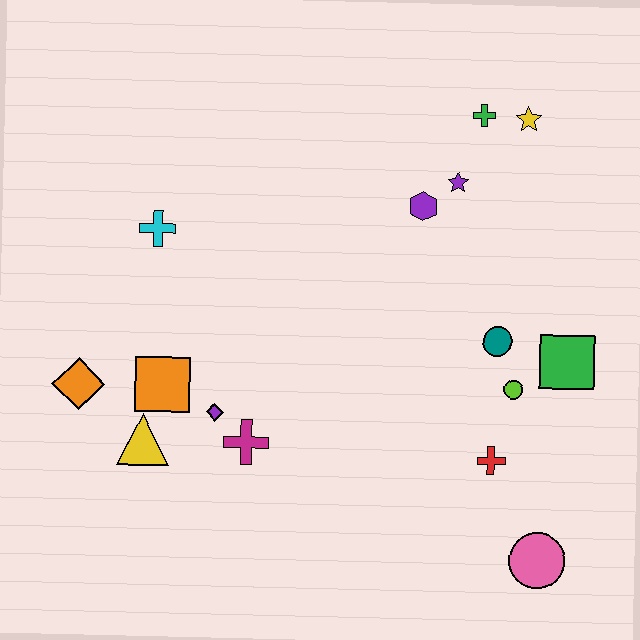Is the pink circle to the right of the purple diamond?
Yes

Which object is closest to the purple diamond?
The magenta cross is closest to the purple diamond.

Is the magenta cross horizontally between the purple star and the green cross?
No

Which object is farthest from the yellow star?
The orange diamond is farthest from the yellow star.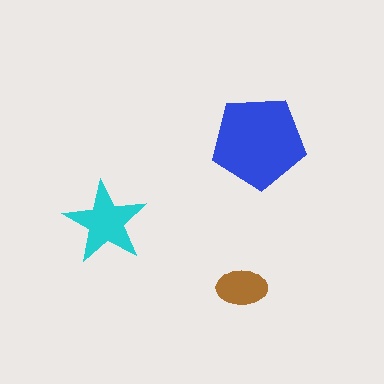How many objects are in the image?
There are 3 objects in the image.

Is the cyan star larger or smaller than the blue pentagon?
Smaller.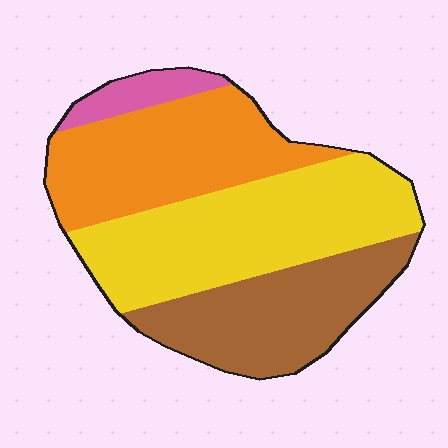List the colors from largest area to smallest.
From largest to smallest: yellow, orange, brown, pink.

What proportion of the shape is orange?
Orange takes up between a sixth and a third of the shape.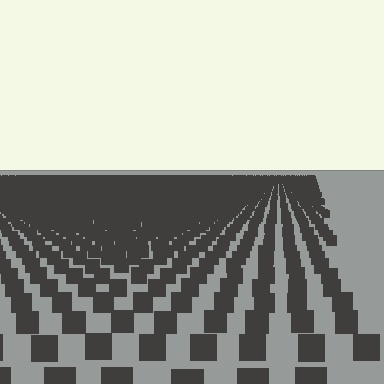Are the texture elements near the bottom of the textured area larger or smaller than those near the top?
Larger. Near the bottom, elements are closer to the viewer and appear at a bigger on-screen size.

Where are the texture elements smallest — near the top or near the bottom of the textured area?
Near the top.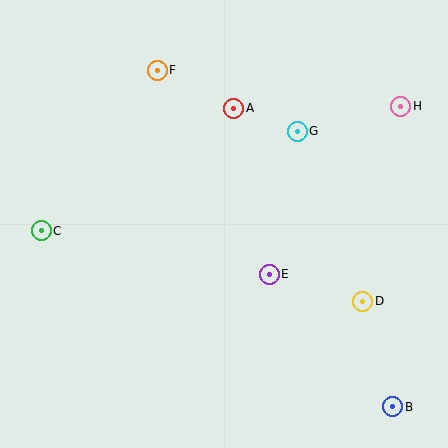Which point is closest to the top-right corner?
Point H is closest to the top-right corner.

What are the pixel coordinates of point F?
Point F is at (157, 70).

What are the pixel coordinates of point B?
Point B is at (393, 407).